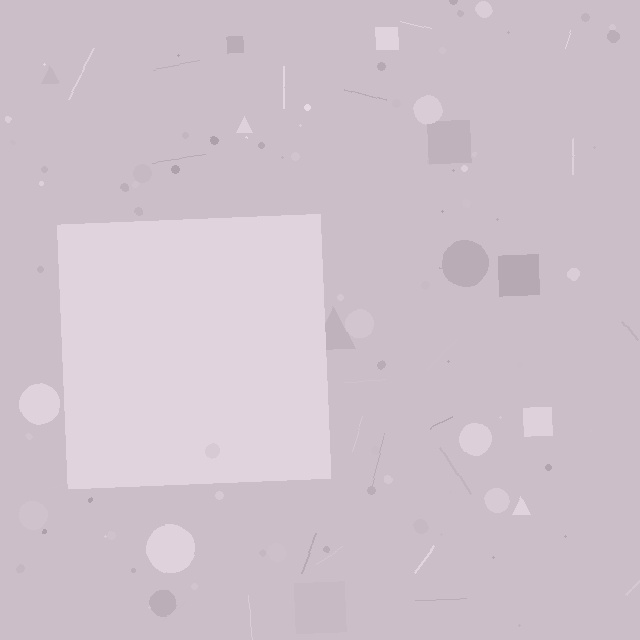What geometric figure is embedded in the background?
A square is embedded in the background.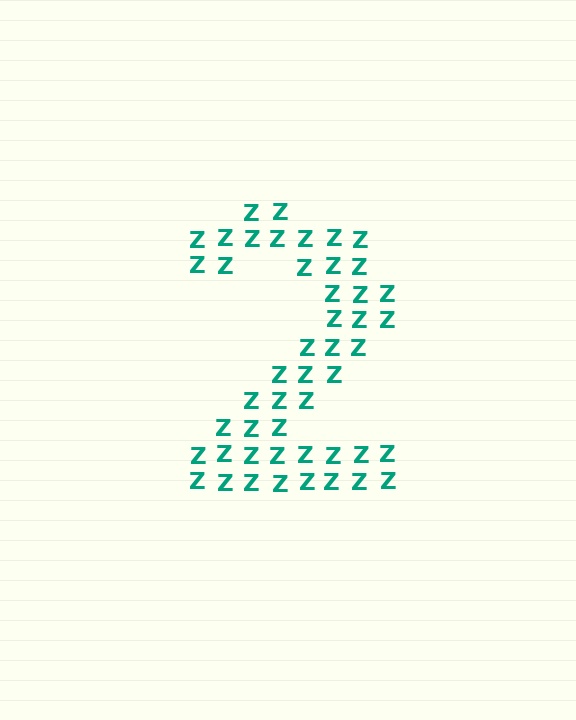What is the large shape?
The large shape is the digit 2.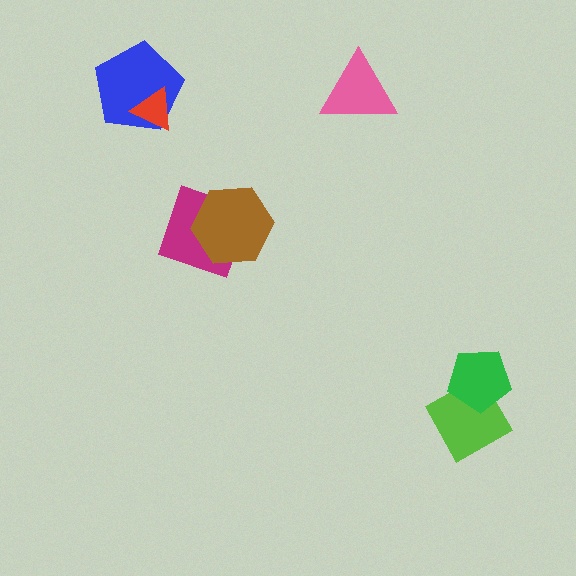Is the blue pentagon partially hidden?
Yes, it is partially covered by another shape.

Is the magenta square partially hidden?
Yes, it is partially covered by another shape.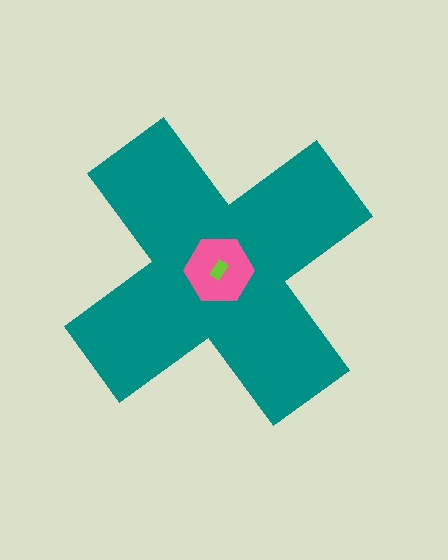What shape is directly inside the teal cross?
The pink hexagon.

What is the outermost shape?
The teal cross.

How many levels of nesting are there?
3.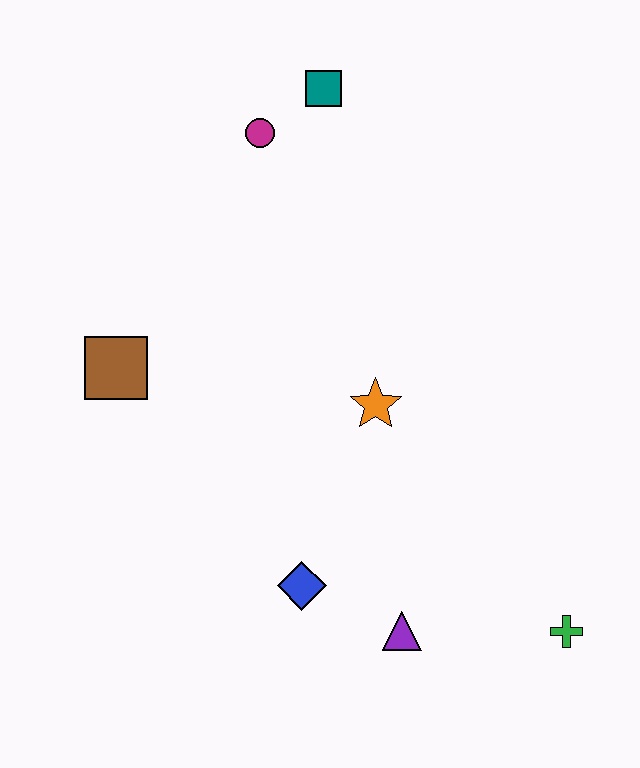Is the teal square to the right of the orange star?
No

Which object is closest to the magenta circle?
The teal square is closest to the magenta circle.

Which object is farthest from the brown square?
The green cross is farthest from the brown square.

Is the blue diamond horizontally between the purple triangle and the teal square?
No